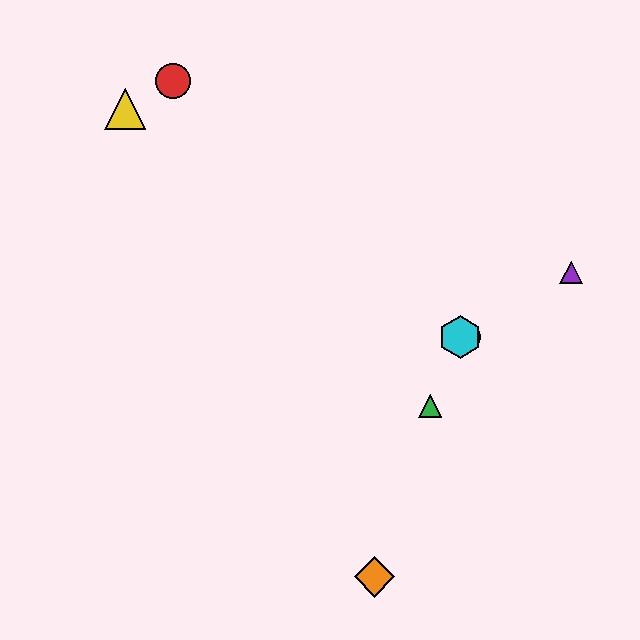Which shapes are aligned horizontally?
The blue circle, the cyan hexagon are aligned horizontally.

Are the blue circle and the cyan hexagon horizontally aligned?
Yes, both are at y≈337.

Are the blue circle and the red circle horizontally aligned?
No, the blue circle is at y≈337 and the red circle is at y≈81.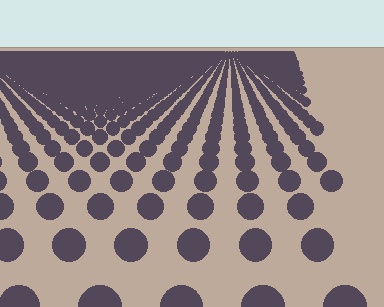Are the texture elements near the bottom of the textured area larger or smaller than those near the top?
Larger. Near the bottom, elements are closer to the viewer and appear at a bigger on-screen size.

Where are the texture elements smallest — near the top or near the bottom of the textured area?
Near the top.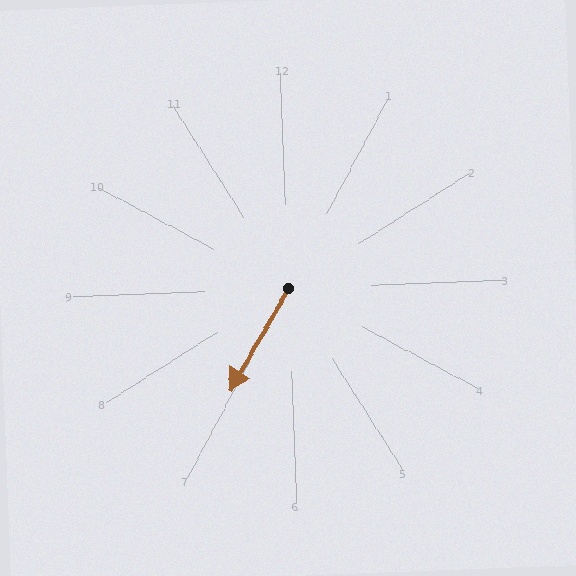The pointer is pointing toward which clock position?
Roughly 7 o'clock.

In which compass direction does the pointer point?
Southwest.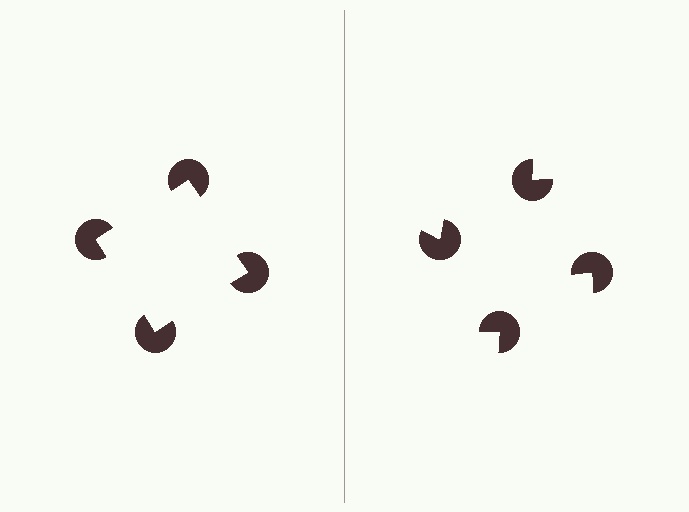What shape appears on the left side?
An illusory square.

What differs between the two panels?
The pac-man discs are positioned identically on both sides; only the wedge orientations differ. On the left they align to a square; on the right they are misaligned.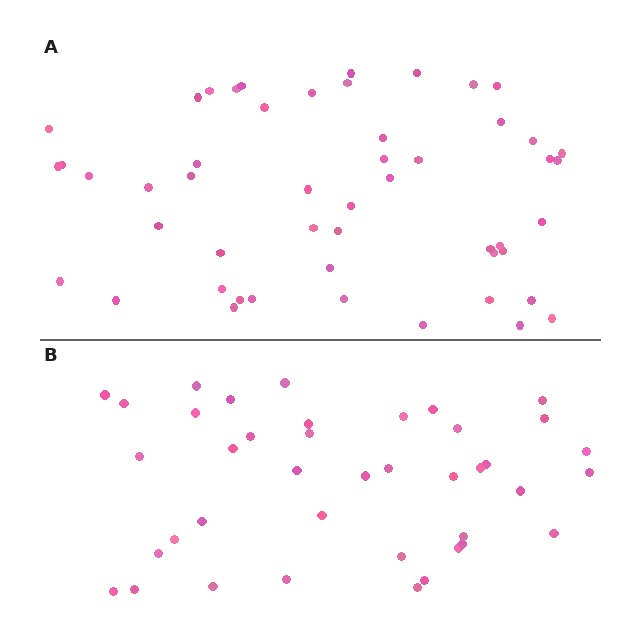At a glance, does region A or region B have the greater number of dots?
Region A (the top region) has more dots.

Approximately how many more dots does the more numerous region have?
Region A has roughly 12 or so more dots than region B.